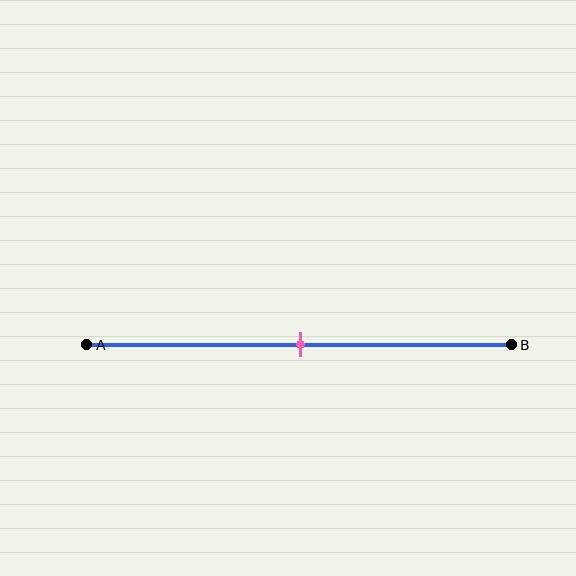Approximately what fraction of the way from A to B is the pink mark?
The pink mark is approximately 50% of the way from A to B.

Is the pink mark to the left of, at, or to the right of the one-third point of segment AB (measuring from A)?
The pink mark is to the right of the one-third point of segment AB.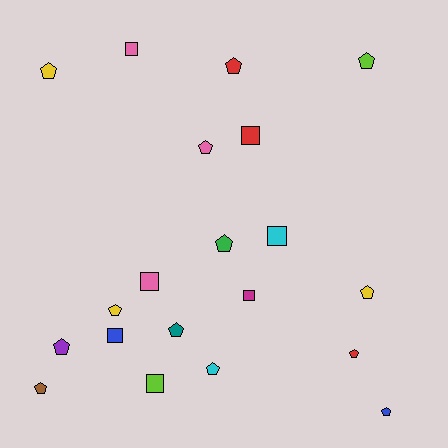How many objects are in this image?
There are 20 objects.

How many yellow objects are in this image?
There are 3 yellow objects.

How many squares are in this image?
There are 7 squares.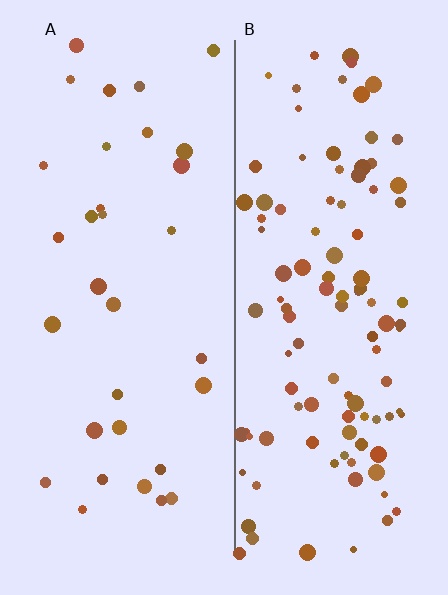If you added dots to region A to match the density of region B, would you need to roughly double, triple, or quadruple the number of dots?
Approximately triple.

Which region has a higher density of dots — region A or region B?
B (the right).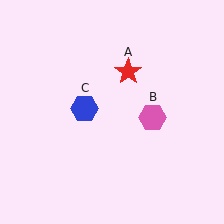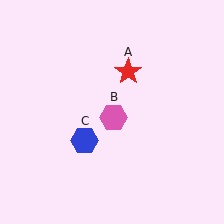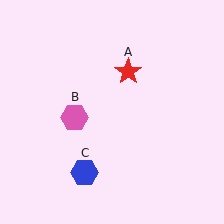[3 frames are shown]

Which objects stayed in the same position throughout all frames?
Red star (object A) remained stationary.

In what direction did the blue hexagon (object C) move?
The blue hexagon (object C) moved down.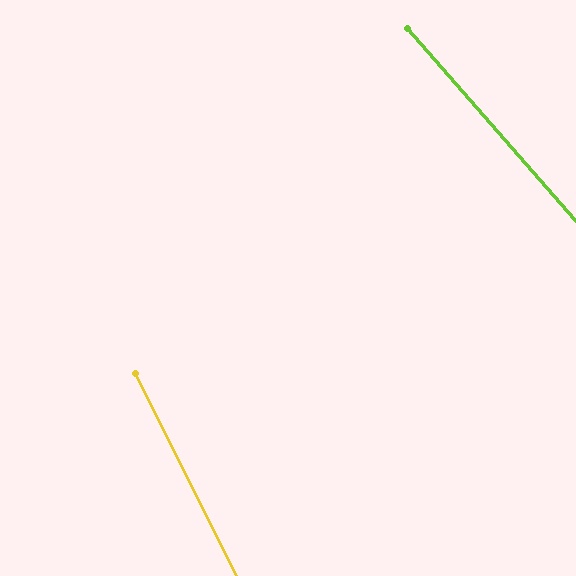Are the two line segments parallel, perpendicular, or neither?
Neither parallel nor perpendicular — they differ by about 14°.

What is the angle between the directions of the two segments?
Approximately 14 degrees.